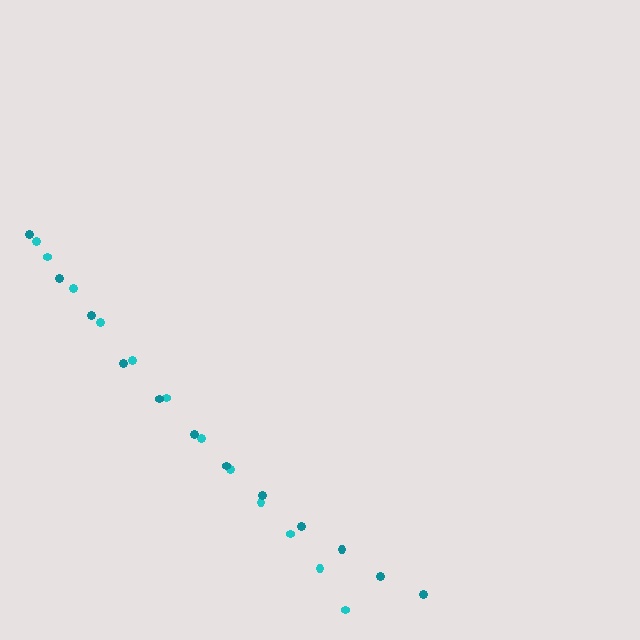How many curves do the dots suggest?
There are 2 distinct paths.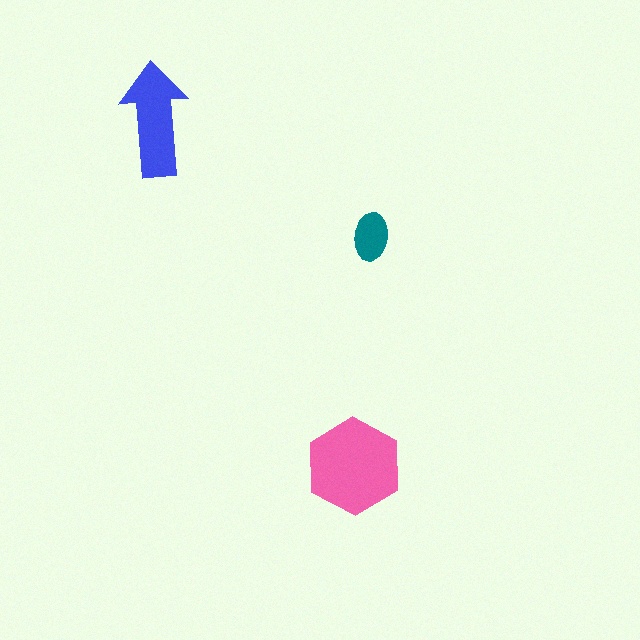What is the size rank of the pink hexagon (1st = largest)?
1st.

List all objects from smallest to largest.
The teal ellipse, the blue arrow, the pink hexagon.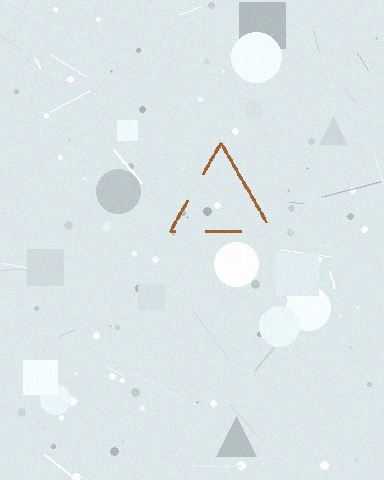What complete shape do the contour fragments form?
The contour fragments form a triangle.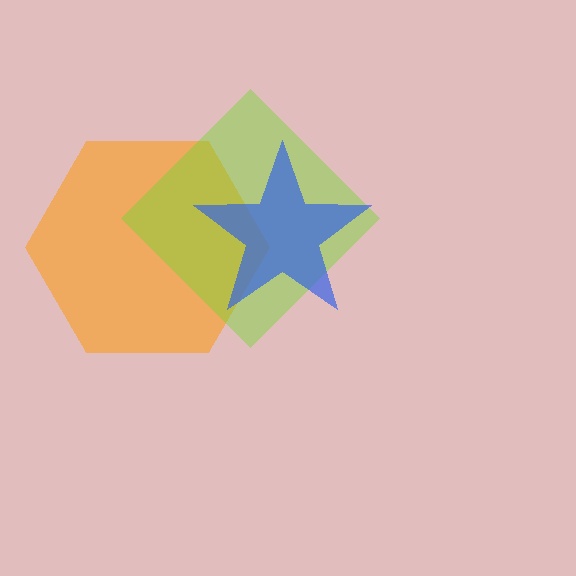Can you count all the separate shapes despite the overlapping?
Yes, there are 3 separate shapes.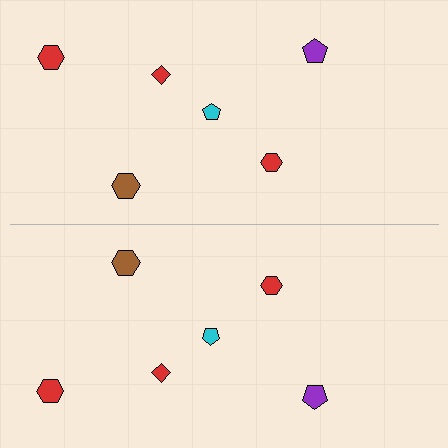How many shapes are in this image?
There are 12 shapes in this image.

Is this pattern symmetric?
Yes, this pattern has bilateral (reflection) symmetry.